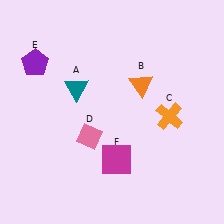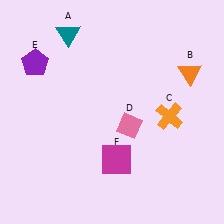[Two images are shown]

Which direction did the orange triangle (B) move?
The orange triangle (B) moved right.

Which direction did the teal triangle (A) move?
The teal triangle (A) moved up.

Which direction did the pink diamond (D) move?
The pink diamond (D) moved right.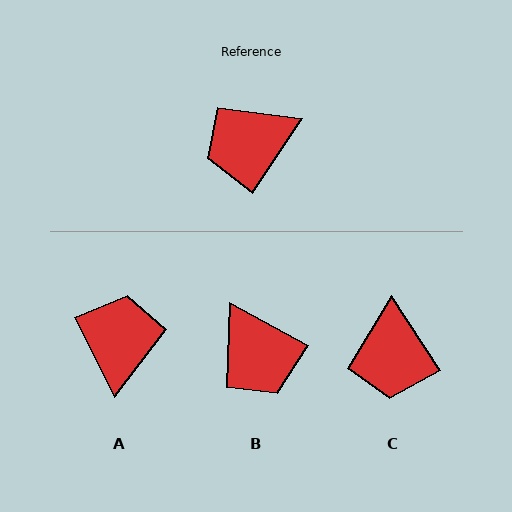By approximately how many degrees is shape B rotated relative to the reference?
Approximately 95 degrees counter-clockwise.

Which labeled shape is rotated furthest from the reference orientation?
A, about 120 degrees away.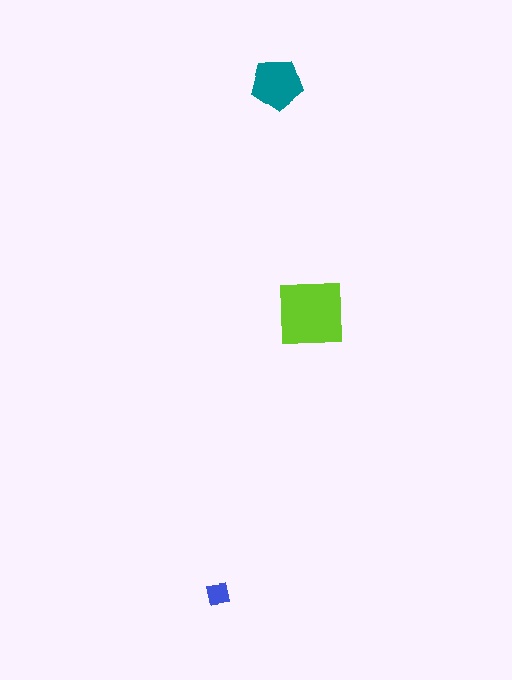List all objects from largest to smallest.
The lime square, the teal pentagon, the blue square.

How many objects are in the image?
There are 3 objects in the image.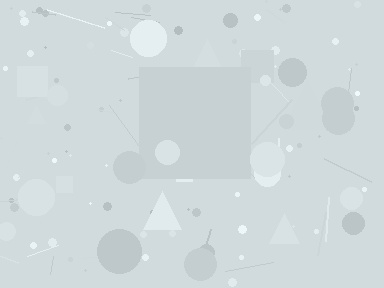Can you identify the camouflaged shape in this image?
The camouflaged shape is a square.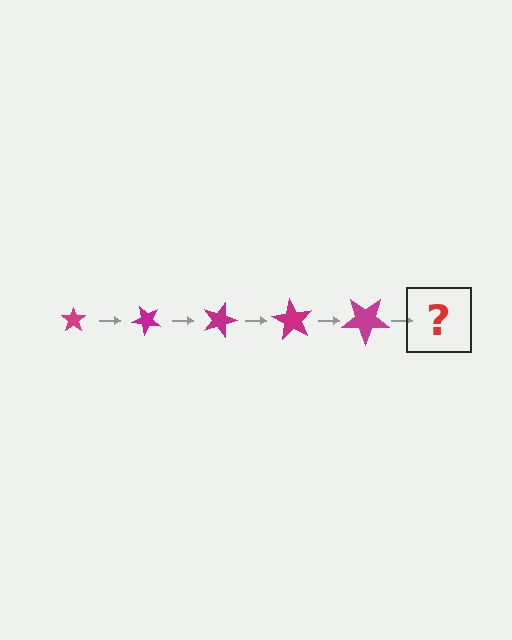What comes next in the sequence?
The next element should be a star, larger than the previous one and rotated 225 degrees from the start.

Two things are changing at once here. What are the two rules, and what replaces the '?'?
The two rules are that the star grows larger each step and it rotates 45 degrees each step. The '?' should be a star, larger than the previous one and rotated 225 degrees from the start.